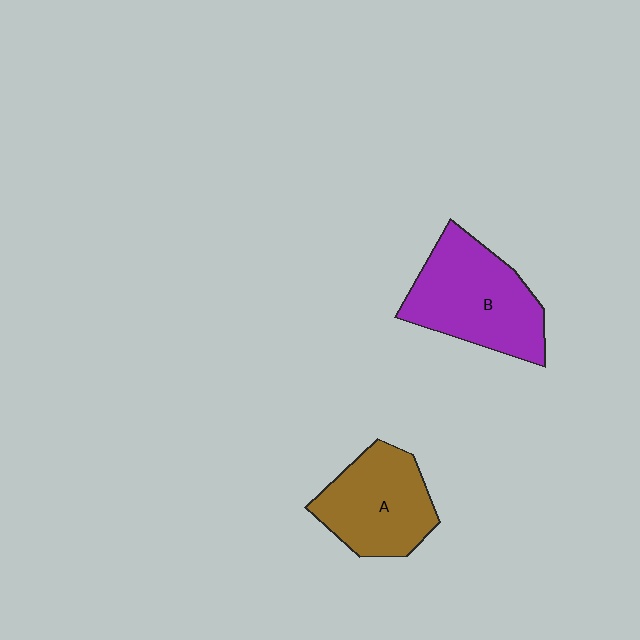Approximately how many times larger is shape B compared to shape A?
Approximately 1.2 times.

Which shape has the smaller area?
Shape A (brown).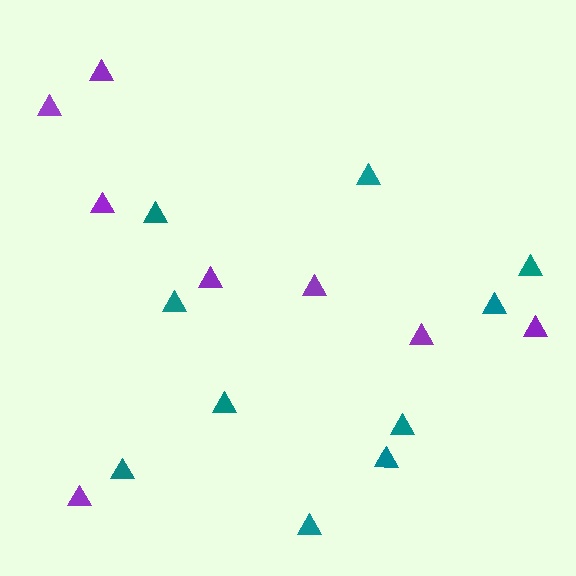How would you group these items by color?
There are 2 groups: one group of purple triangles (8) and one group of teal triangles (10).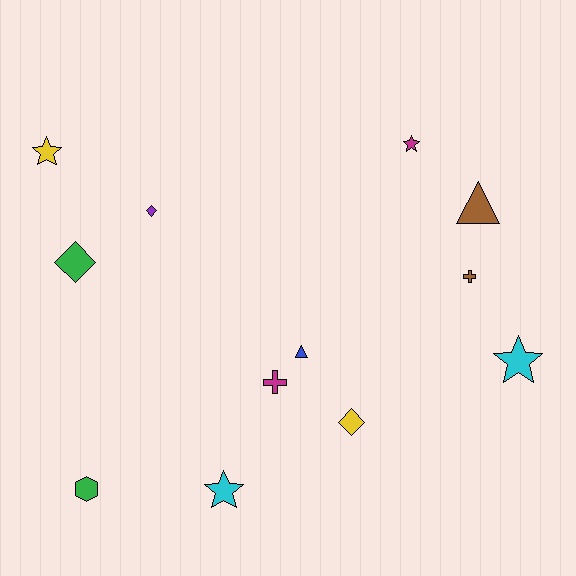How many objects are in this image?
There are 12 objects.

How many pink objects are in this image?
There are no pink objects.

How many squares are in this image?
There are no squares.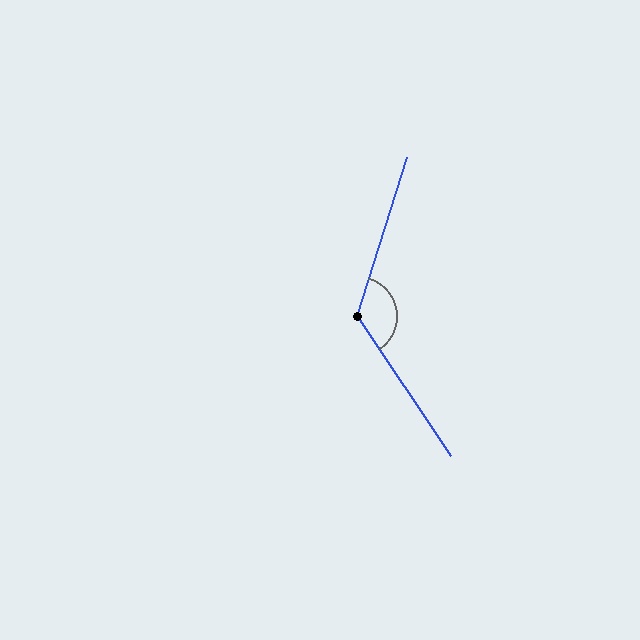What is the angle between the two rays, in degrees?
Approximately 129 degrees.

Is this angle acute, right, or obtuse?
It is obtuse.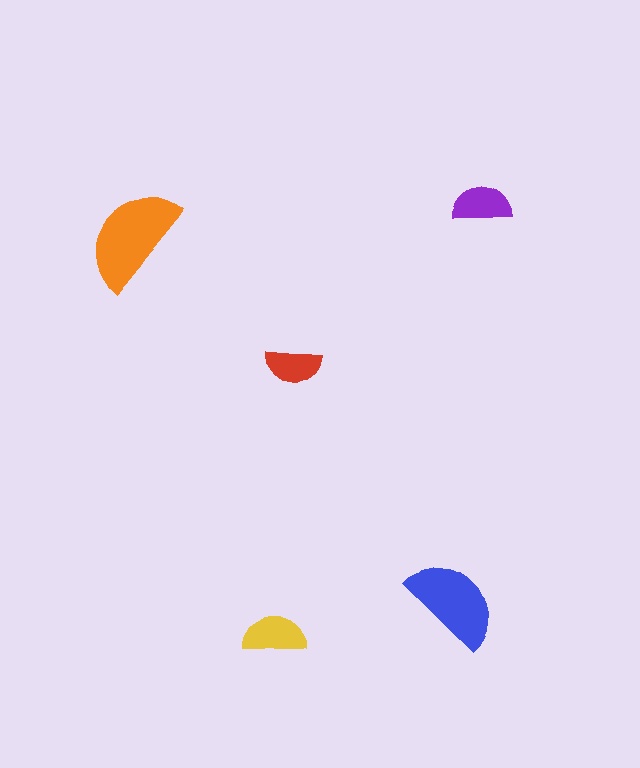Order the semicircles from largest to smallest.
the orange one, the blue one, the yellow one, the purple one, the red one.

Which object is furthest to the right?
The purple semicircle is rightmost.